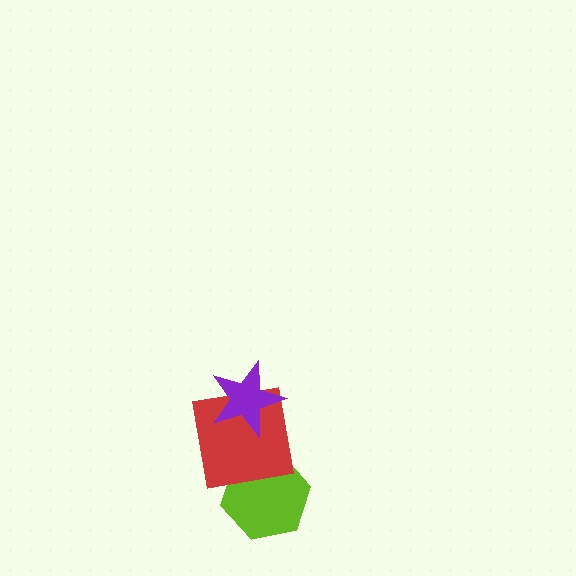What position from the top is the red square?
The red square is 2nd from the top.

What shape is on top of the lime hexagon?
The red square is on top of the lime hexagon.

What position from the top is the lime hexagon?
The lime hexagon is 3rd from the top.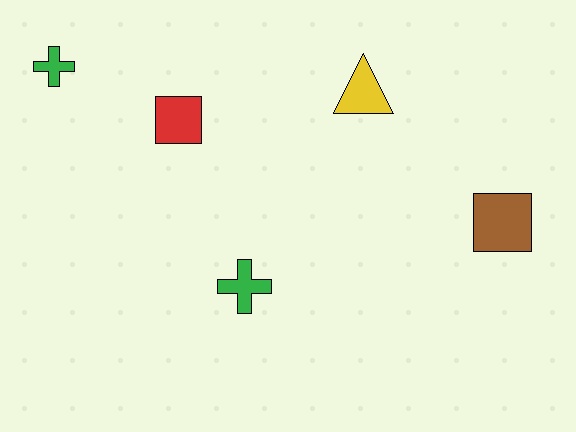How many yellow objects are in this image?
There is 1 yellow object.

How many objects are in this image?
There are 5 objects.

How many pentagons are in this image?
There are no pentagons.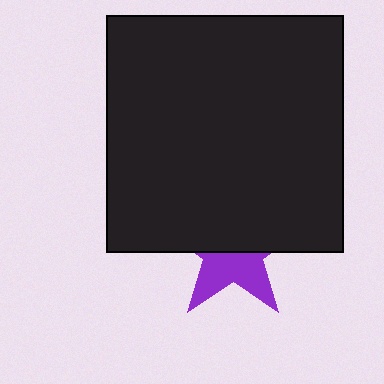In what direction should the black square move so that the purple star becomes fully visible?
The black square should move up. That is the shortest direction to clear the overlap and leave the purple star fully visible.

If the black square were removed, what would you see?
You would see the complete purple star.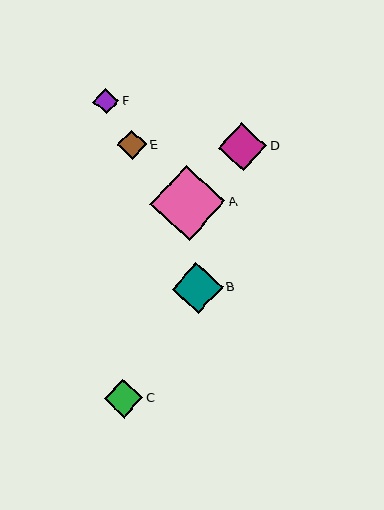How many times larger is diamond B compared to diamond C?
Diamond B is approximately 1.3 times the size of diamond C.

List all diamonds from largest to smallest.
From largest to smallest: A, B, D, C, E, F.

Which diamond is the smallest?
Diamond F is the smallest with a size of approximately 26 pixels.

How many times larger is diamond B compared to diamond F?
Diamond B is approximately 2.0 times the size of diamond F.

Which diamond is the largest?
Diamond A is the largest with a size of approximately 75 pixels.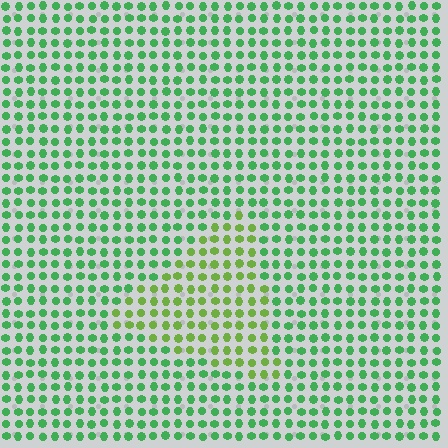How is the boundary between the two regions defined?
The boundary is defined purely by a slight shift in hue (about 36 degrees). Spacing, size, and orientation are identical on both sides.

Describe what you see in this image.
The image is filled with small green elements in a uniform arrangement. A triangle-shaped region is visible where the elements are tinted to a slightly different hue, forming a subtle color boundary.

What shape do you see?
I see a triangle.